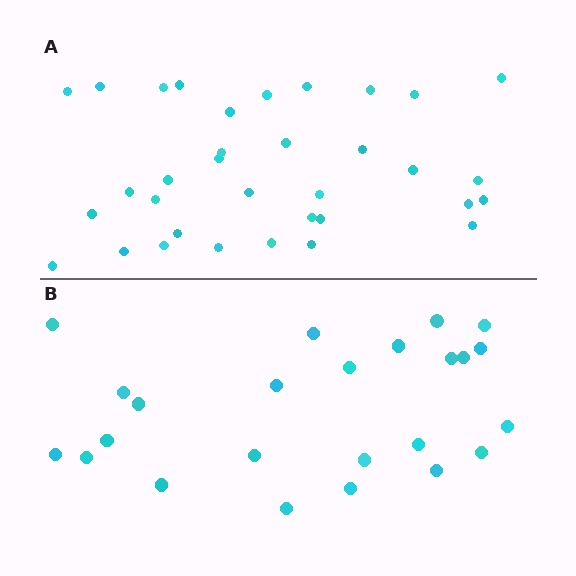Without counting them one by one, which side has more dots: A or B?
Region A (the top region) has more dots.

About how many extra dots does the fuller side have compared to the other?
Region A has roughly 10 or so more dots than region B.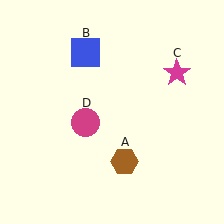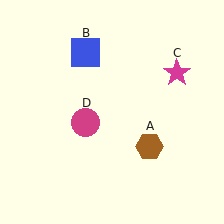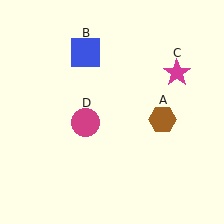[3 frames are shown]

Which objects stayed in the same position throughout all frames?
Blue square (object B) and magenta star (object C) and magenta circle (object D) remained stationary.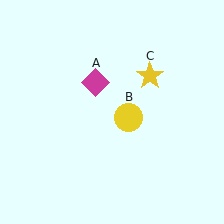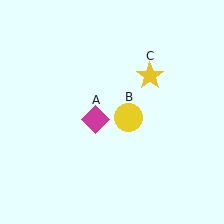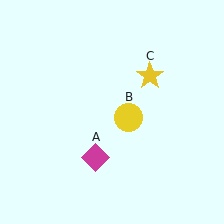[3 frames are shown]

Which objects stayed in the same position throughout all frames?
Yellow circle (object B) and yellow star (object C) remained stationary.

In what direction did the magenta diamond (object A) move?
The magenta diamond (object A) moved down.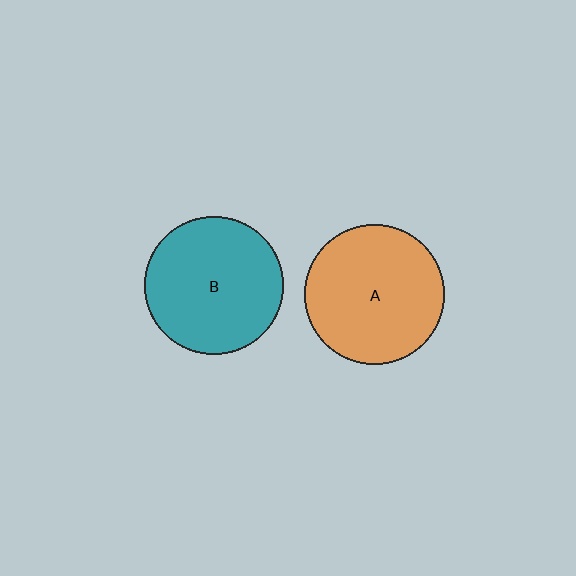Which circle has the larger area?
Circle A (orange).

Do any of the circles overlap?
No, none of the circles overlap.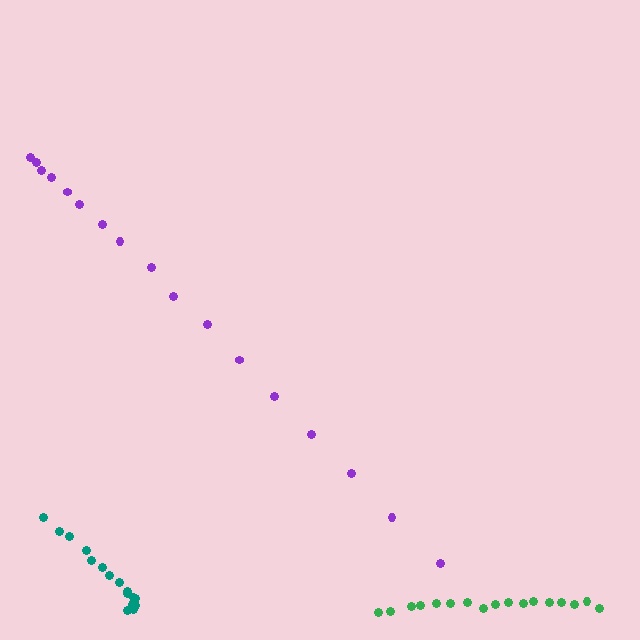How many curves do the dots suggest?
There are 3 distinct paths.